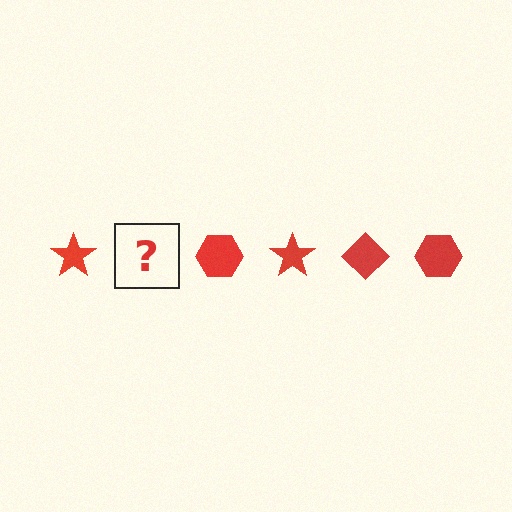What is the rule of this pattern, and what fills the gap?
The rule is that the pattern cycles through star, diamond, hexagon shapes in red. The gap should be filled with a red diamond.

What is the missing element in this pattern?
The missing element is a red diamond.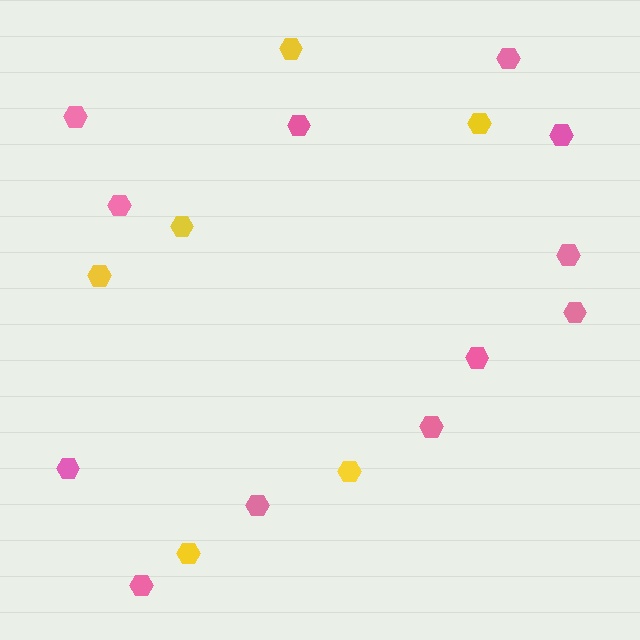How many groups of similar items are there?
There are 2 groups: one group of yellow hexagons (6) and one group of pink hexagons (12).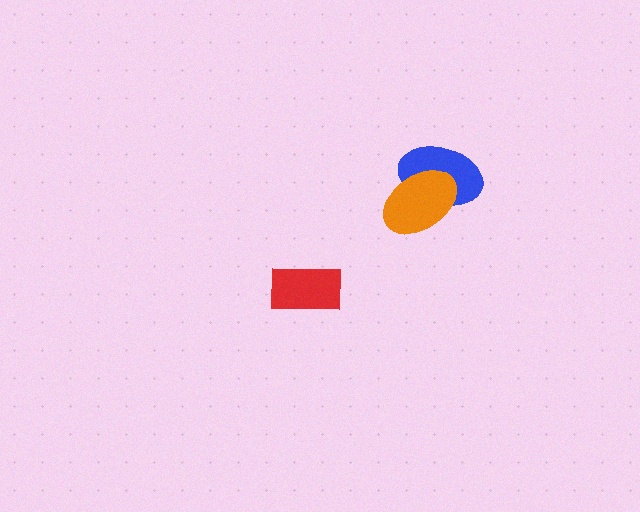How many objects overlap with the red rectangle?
0 objects overlap with the red rectangle.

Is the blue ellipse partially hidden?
Yes, it is partially covered by another shape.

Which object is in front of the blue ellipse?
The orange ellipse is in front of the blue ellipse.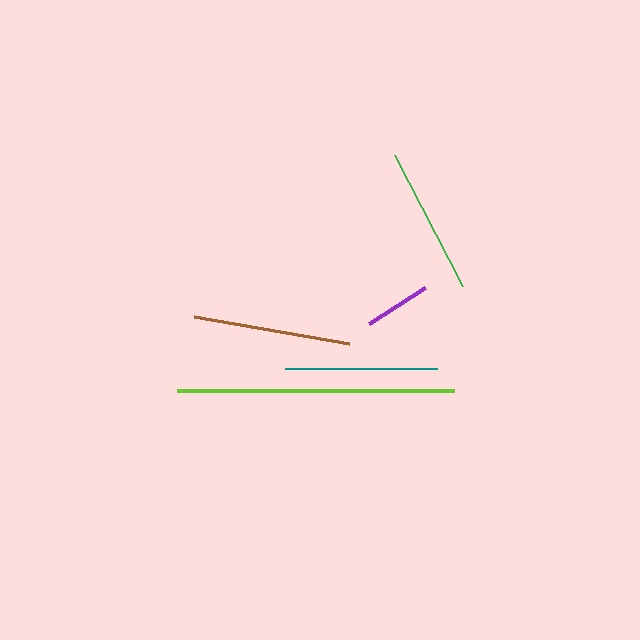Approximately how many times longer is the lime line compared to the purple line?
The lime line is approximately 4.1 times the length of the purple line.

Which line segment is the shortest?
The purple line is the shortest at approximately 67 pixels.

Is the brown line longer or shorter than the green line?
The brown line is longer than the green line.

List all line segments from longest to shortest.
From longest to shortest: lime, brown, teal, green, purple.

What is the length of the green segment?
The green segment is approximately 147 pixels long.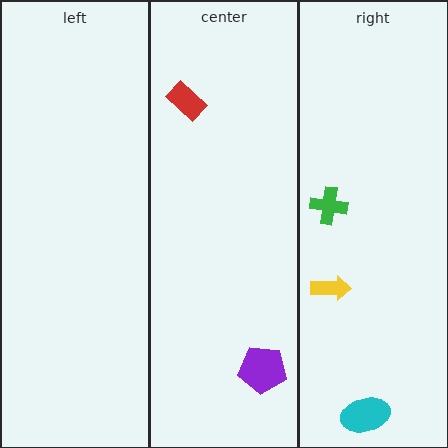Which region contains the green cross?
The right region.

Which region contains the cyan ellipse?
The right region.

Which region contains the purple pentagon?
The center region.